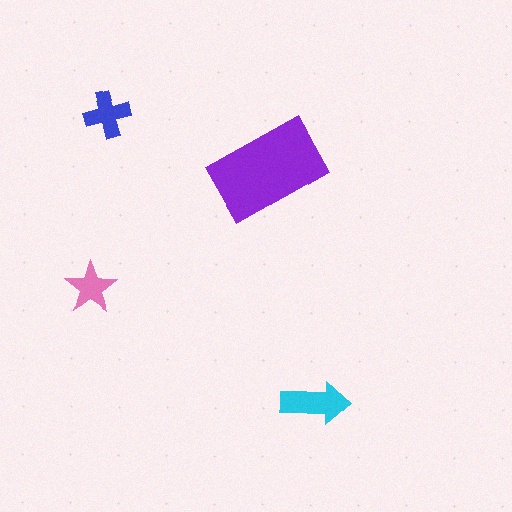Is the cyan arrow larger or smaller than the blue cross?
Larger.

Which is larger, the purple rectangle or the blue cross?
The purple rectangle.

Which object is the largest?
The purple rectangle.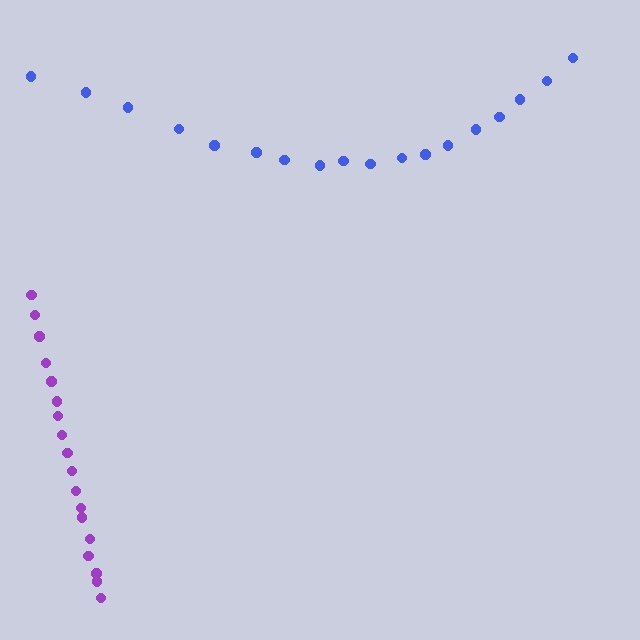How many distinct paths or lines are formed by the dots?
There are 2 distinct paths.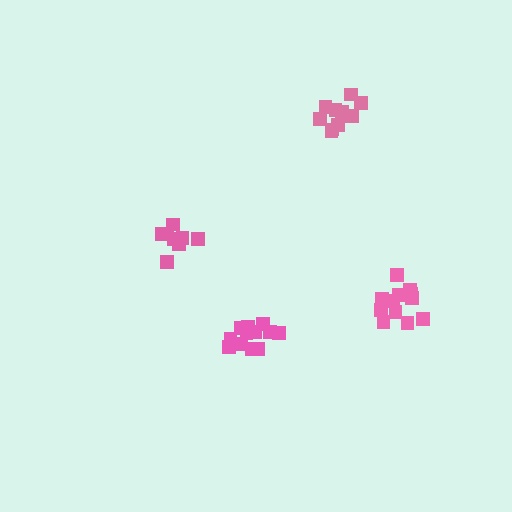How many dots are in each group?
Group 1: 12 dots, Group 2: 8 dots, Group 3: 10 dots, Group 4: 12 dots (42 total).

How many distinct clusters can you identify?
There are 4 distinct clusters.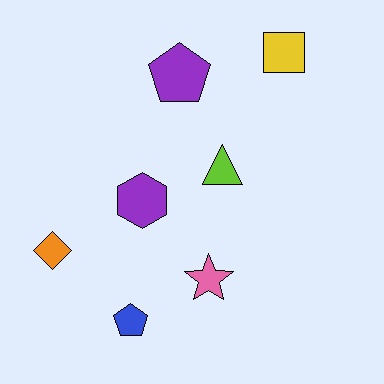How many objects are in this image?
There are 7 objects.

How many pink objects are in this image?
There is 1 pink object.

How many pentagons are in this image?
There are 2 pentagons.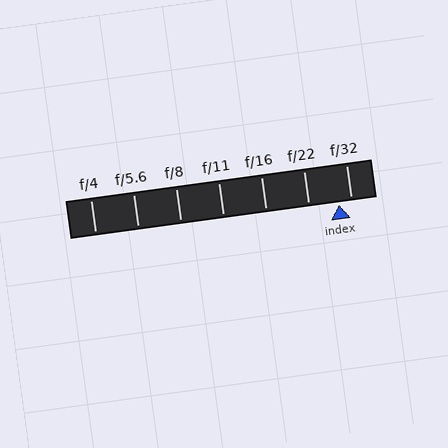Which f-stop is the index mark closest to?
The index mark is closest to f/32.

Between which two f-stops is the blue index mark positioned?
The index mark is between f/22 and f/32.